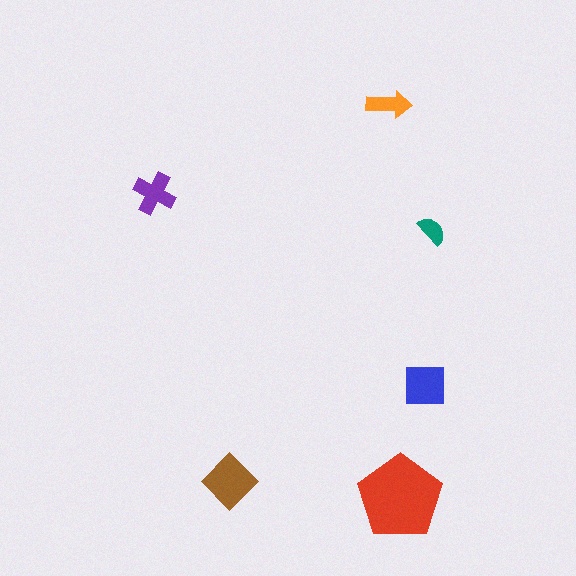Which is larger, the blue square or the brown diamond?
The brown diamond.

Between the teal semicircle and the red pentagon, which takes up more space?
The red pentagon.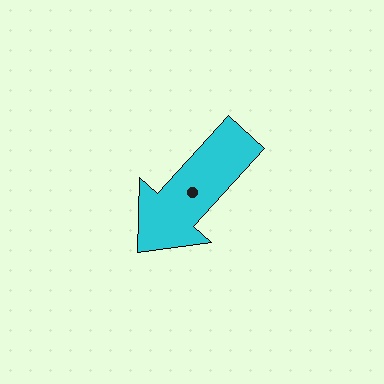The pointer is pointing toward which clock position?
Roughly 7 o'clock.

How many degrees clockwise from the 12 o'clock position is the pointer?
Approximately 222 degrees.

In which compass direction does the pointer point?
Southwest.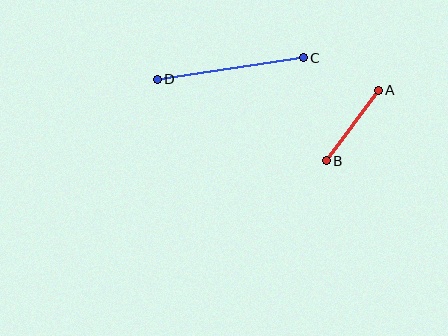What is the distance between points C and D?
The distance is approximately 148 pixels.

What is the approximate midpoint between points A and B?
The midpoint is at approximately (352, 125) pixels.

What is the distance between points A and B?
The distance is approximately 88 pixels.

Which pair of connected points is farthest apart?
Points C and D are farthest apart.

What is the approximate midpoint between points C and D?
The midpoint is at approximately (230, 68) pixels.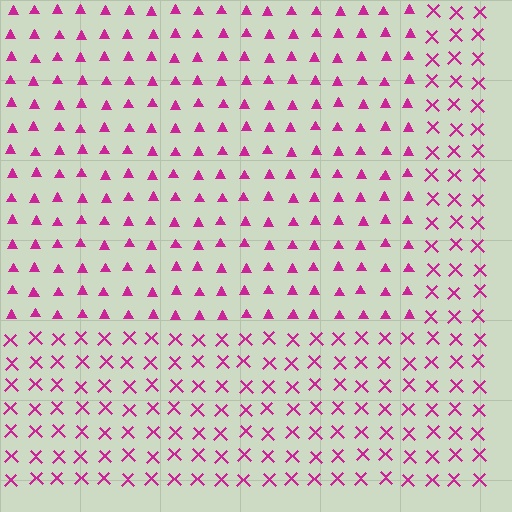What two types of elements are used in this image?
The image uses triangles inside the rectangle region and X marks outside it.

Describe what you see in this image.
The image is filled with small magenta elements arranged in a uniform grid. A rectangle-shaped region contains triangles, while the surrounding area contains X marks. The boundary is defined purely by the change in element shape.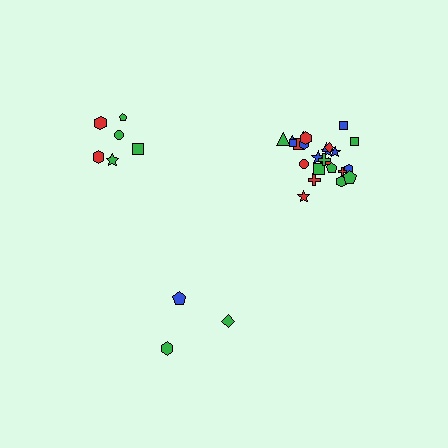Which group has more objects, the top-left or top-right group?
The top-right group.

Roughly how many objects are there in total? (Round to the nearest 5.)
Roughly 35 objects in total.